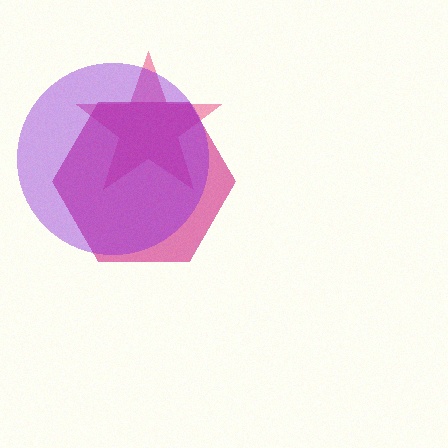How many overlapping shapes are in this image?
There are 3 overlapping shapes in the image.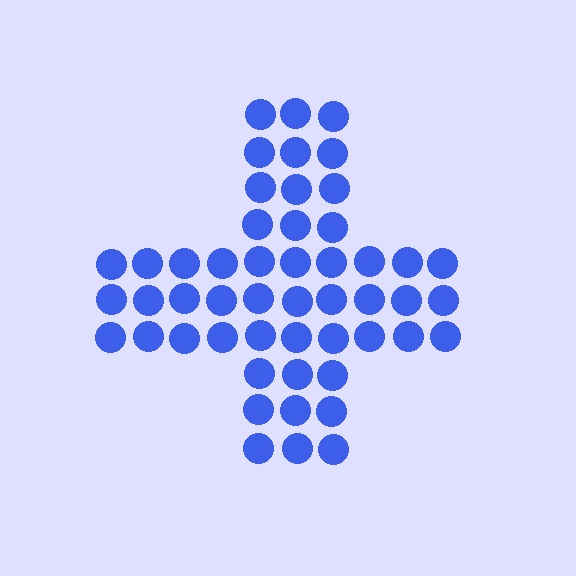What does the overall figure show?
The overall figure shows a cross.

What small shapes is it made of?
It is made of small circles.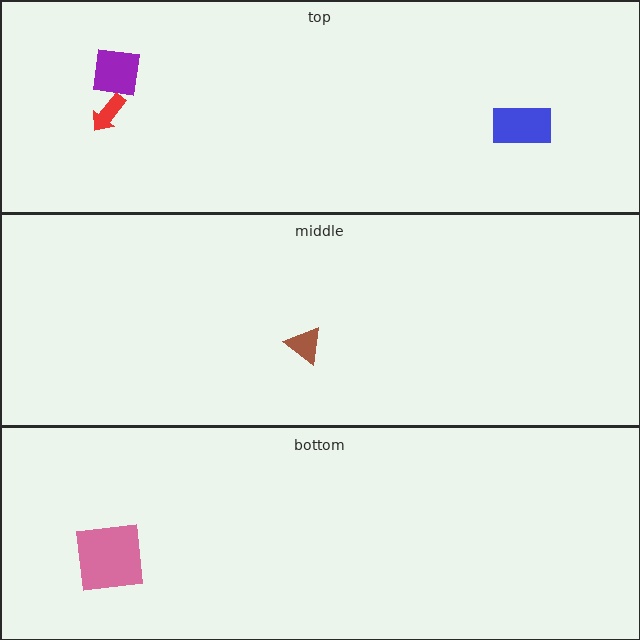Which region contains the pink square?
The bottom region.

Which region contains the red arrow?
The top region.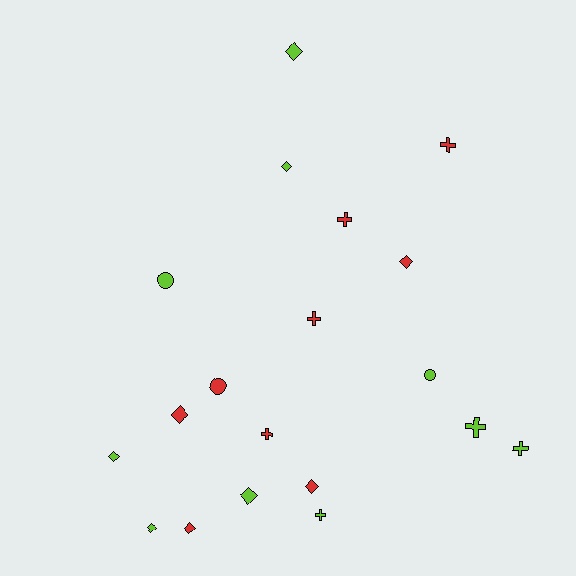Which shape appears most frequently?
Diamond, with 9 objects.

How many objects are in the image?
There are 19 objects.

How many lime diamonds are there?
There are 5 lime diamonds.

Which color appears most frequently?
Lime, with 10 objects.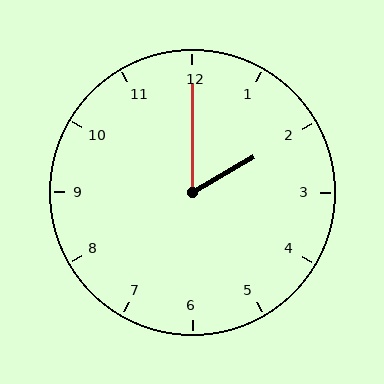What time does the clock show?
2:00.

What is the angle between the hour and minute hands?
Approximately 60 degrees.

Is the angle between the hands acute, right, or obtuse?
It is acute.